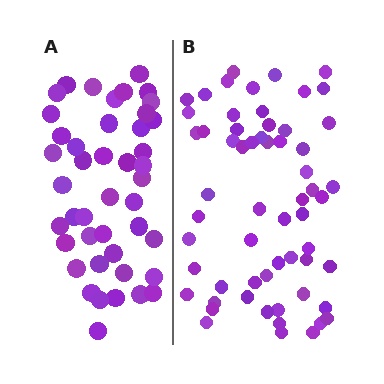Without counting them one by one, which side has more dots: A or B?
Region B (the right region) has more dots.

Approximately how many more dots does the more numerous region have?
Region B has approximately 15 more dots than region A.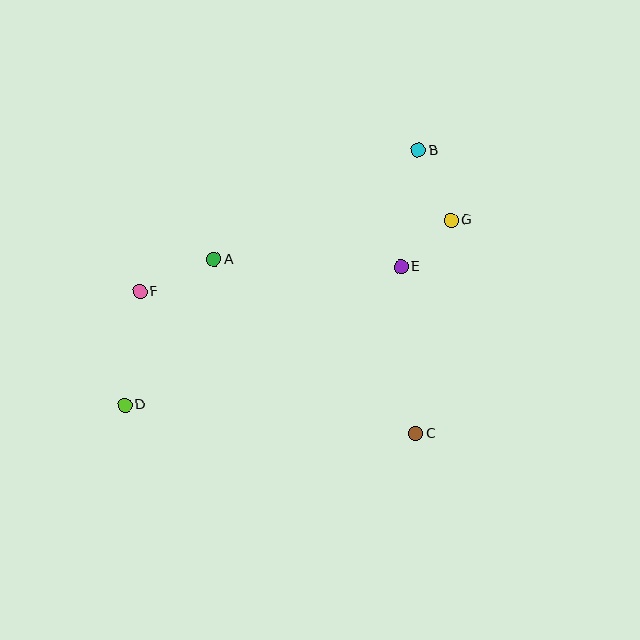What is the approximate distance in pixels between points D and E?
The distance between D and E is approximately 309 pixels.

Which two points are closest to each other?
Points E and G are closest to each other.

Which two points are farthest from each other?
Points B and D are farthest from each other.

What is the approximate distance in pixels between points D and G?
The distance between D and G is approximately 375 pixels.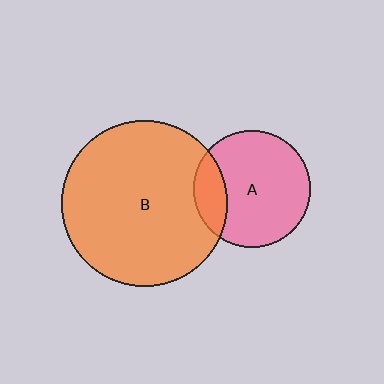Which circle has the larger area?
Circle B (orange).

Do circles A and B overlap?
Yes.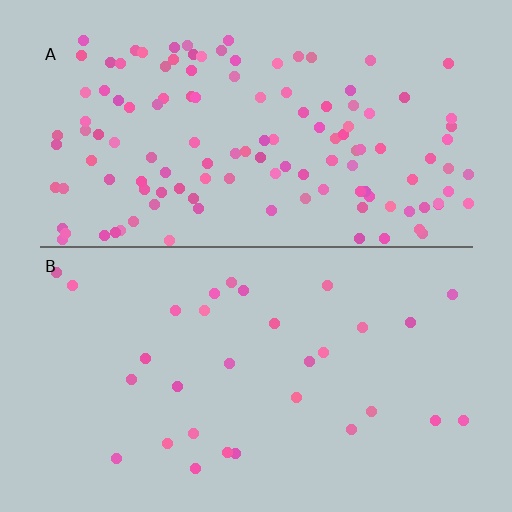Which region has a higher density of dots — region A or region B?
A (the top).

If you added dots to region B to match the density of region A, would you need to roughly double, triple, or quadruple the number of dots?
Approximately quadruple.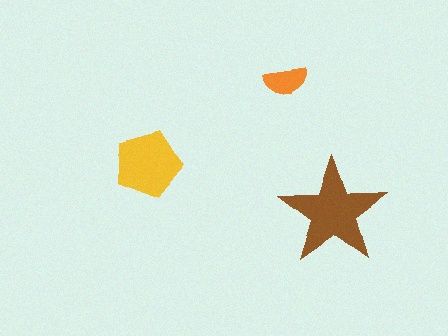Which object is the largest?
The brown star.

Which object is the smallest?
The orange semicircle.